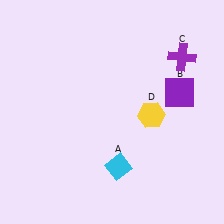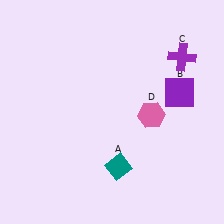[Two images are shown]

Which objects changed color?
A changed from cyan to teal. D changed from yellow to pink.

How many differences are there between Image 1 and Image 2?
There are 2 differences between the two images.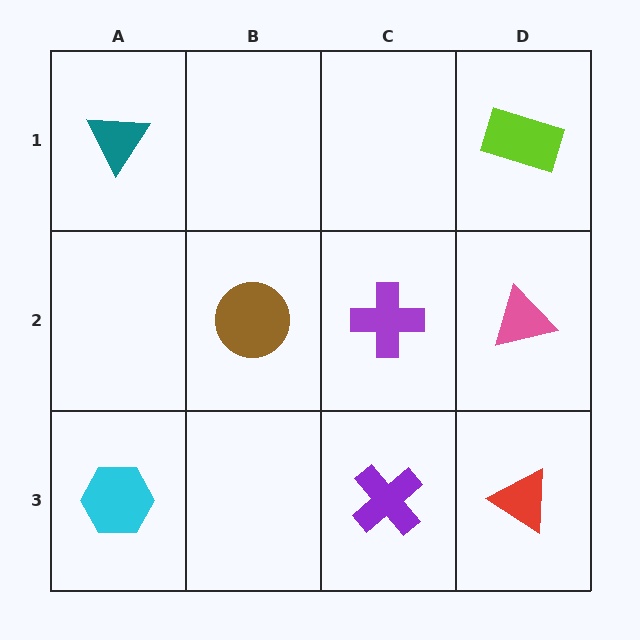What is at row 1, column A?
A teal triangle.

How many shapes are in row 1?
2 shapes.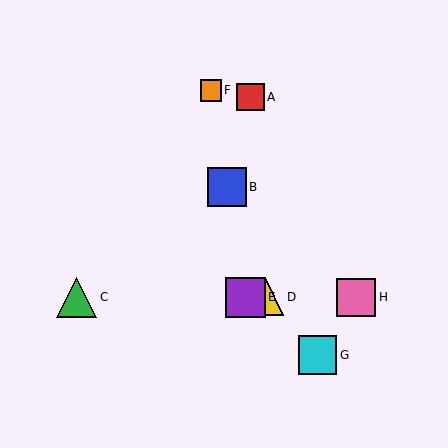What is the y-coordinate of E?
Object E is at y≈297.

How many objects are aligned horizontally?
4 objects (C, D, E, H) are aligned horizontally.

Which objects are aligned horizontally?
Objects C, D, E, H are aligned horizontally.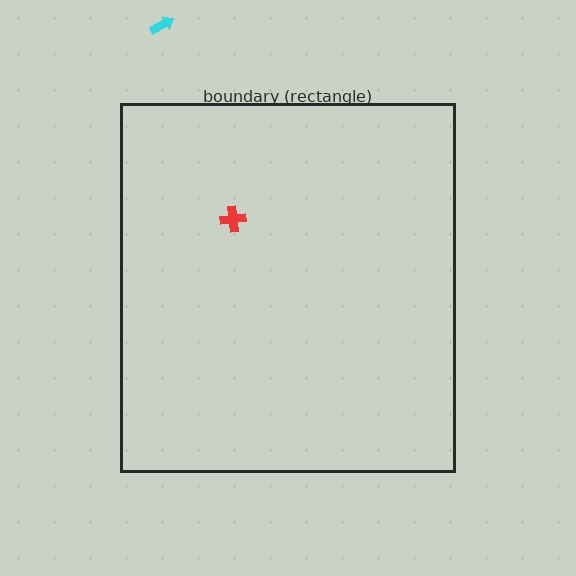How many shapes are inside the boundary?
1 inside, 1 outside.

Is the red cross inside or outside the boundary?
Inside.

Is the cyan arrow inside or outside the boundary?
Outside.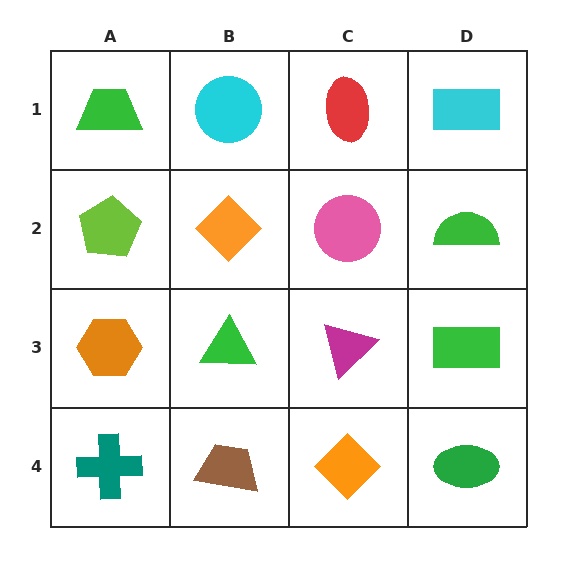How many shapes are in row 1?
4 shapes.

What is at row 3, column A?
An orange hexagon.